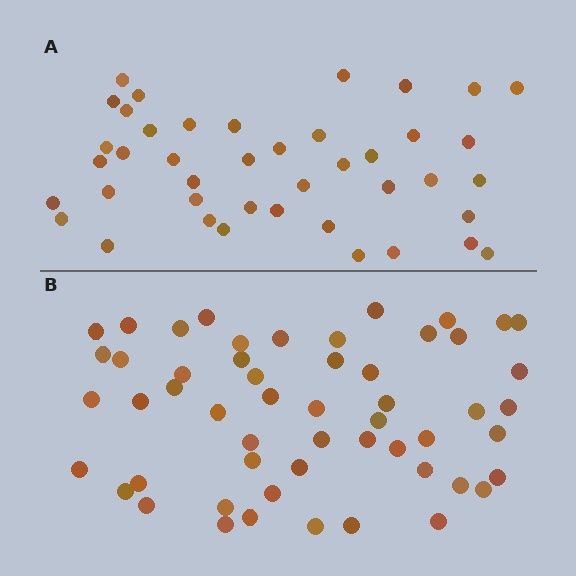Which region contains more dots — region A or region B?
Region B (the bottom region) has more dots.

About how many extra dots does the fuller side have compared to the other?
Region B has roughly 12 or so more dots than region A.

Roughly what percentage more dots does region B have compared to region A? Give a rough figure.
About 30% more.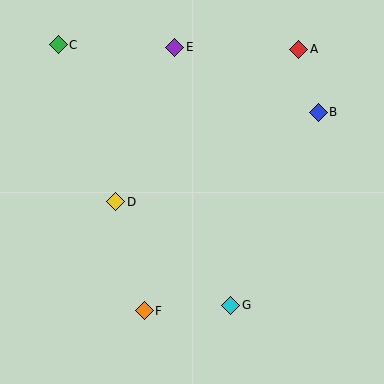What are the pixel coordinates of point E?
Point E is at (175, 47).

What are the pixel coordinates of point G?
Point G is at (231, 305).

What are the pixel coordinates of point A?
Point A is at (299, 49).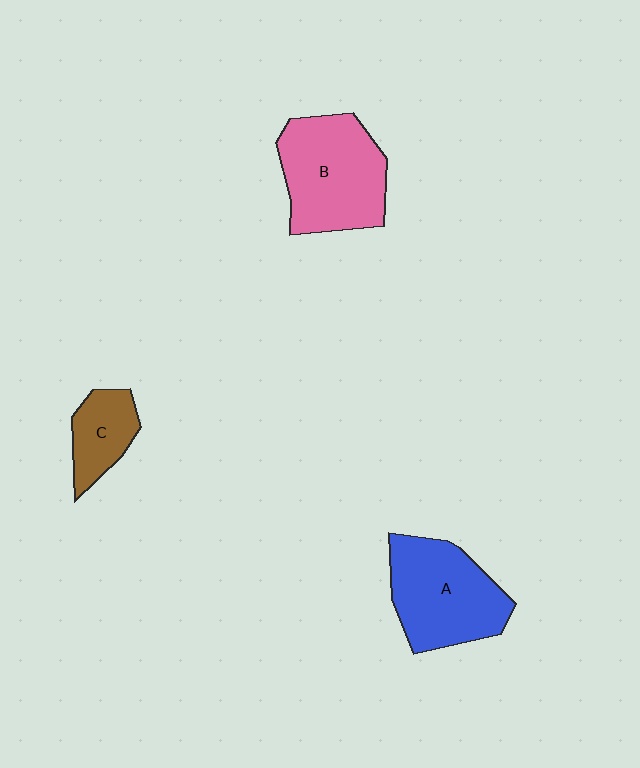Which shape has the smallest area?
Shape C (brown).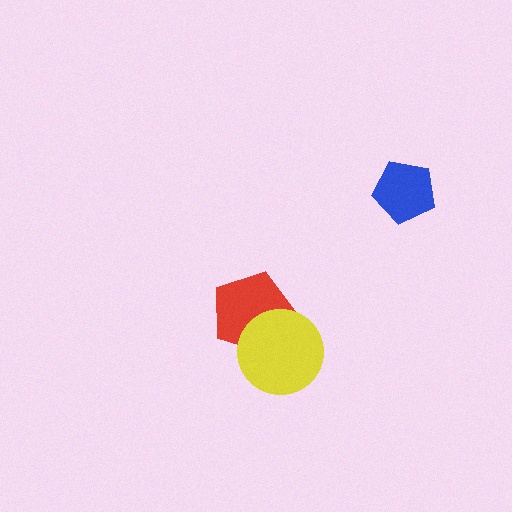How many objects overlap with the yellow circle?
1 object overlaps with the yellow circle.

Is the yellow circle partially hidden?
No, no other shape covers it.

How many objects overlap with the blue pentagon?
0 objects overlap with the blue pentagon.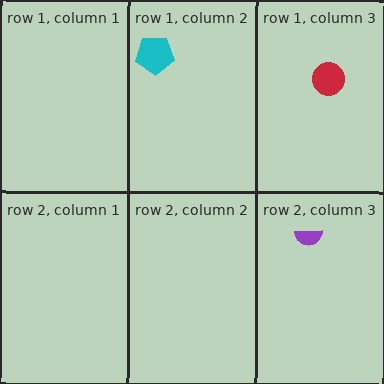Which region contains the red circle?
The row 1, column 3 region.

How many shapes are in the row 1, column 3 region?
1.